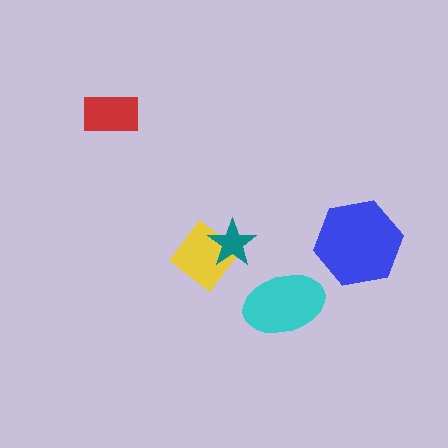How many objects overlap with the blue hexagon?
0 objects overlap with the blue hexagon.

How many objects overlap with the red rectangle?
0 objects overlap with the red rectangle.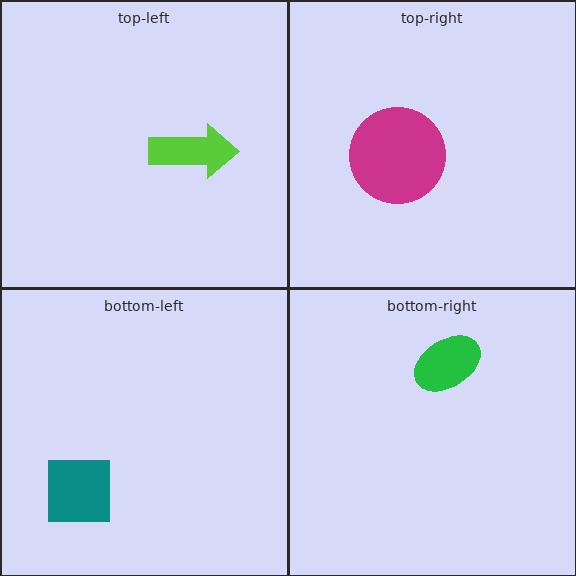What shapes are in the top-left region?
The lime arrow.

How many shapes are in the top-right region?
1.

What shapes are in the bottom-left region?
The teal square.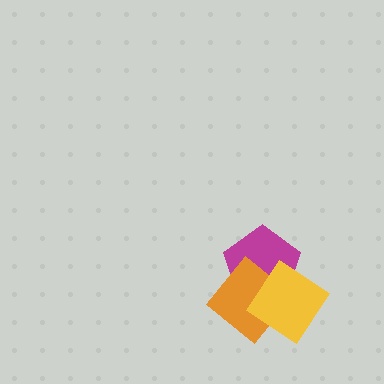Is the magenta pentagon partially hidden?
Yes, it is partially covered by another shape.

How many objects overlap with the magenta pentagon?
2 objects overlap with the magenta pentagon.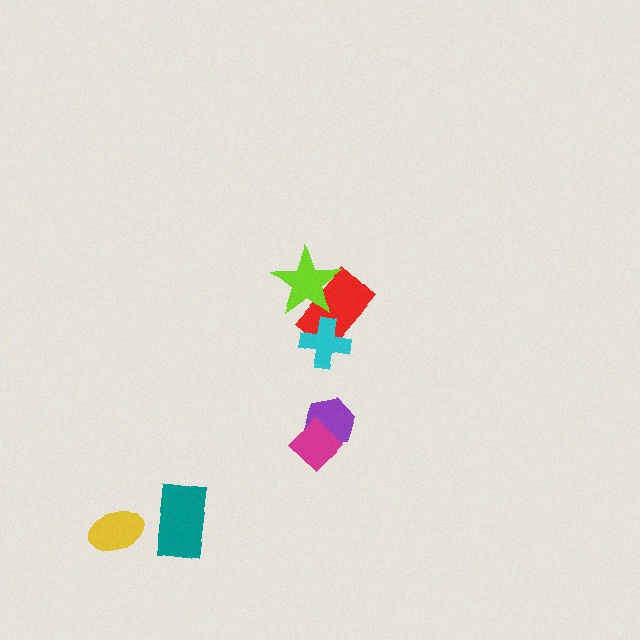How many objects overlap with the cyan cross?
1 object overlaps with the cyan cross.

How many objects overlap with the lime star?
1 object overlaps with the lime star.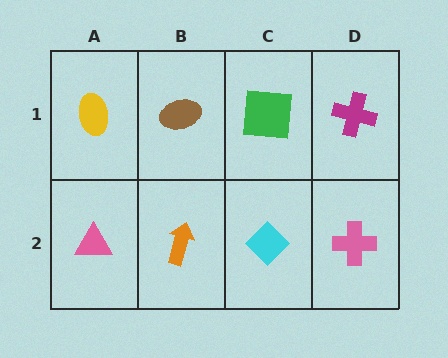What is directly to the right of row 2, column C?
A pink cross.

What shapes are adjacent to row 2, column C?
A green square (row 1, column C), an orange arrow (row 2, column B), a pink cross (row 2, column D).